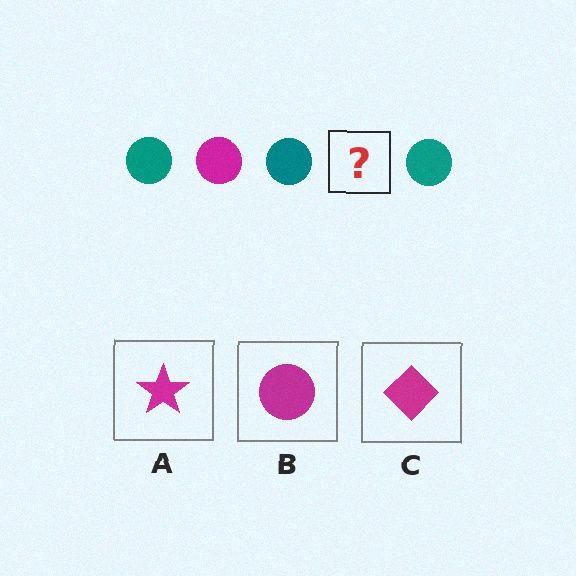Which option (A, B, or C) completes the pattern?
B.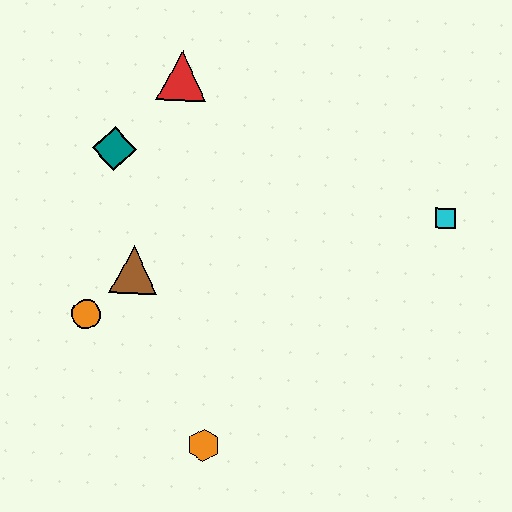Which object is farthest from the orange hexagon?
The red triangle is farthest from the orange hexagon.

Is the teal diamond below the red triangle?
Yes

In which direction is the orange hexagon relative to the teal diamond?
The orange hexagon is below the teal diamond.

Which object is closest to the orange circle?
The brown triangle is closest to the orange circle.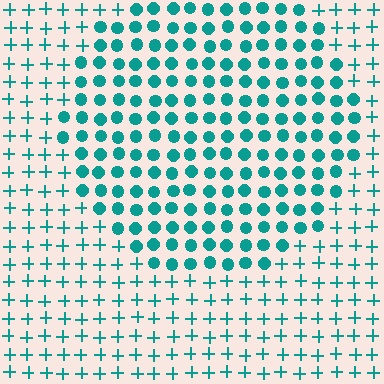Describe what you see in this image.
The image is filled with small teal elements arranged in a uniform grid. A circle-shaped region contains circles, while the surrounding area contains plus signs. The boundary is defined purely by the change in element shape.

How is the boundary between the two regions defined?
The boundary is defined by a change in element shape: circles inside vs. plus signs outside. All elements share the same color and spacing.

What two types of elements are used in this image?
The image uses circles inside the circle region and plus signs outside it.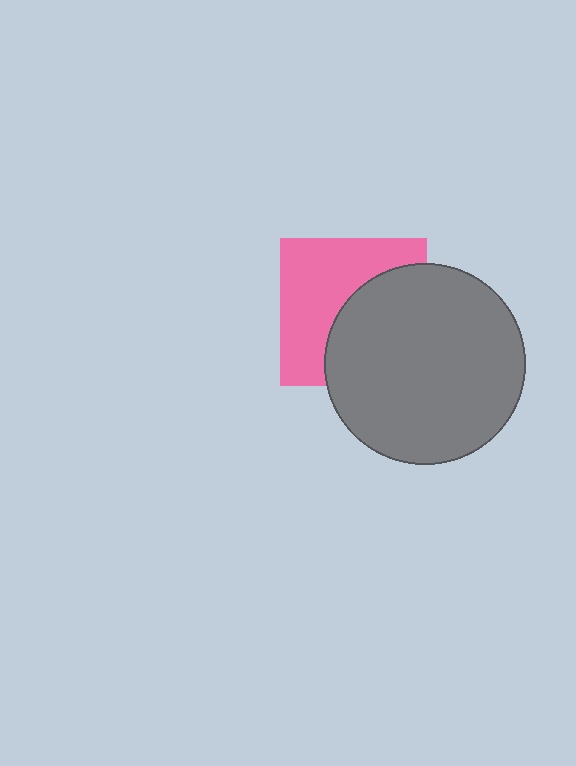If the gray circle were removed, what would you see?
You would see the complete pink square.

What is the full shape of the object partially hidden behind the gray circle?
The partially hidden object is a pink square.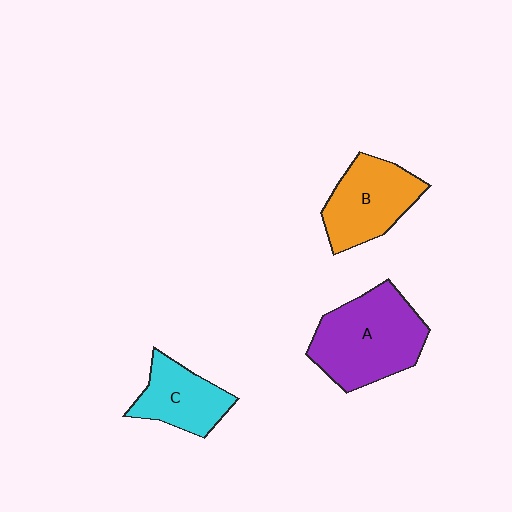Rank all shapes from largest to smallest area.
From largest to smallest: A (purple), B (orange), C (cyan).